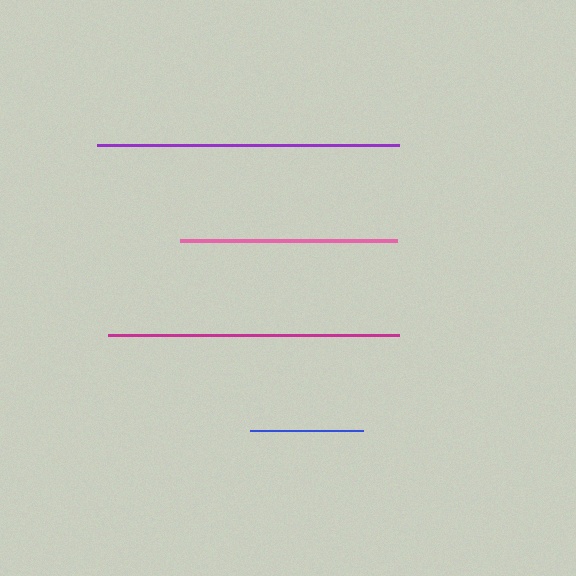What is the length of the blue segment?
The blue segment is approximately 113 pixels long.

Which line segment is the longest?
The purple line is the longest at approximately 302 pixels.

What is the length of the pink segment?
The pink segment is approximately 217 pixels long.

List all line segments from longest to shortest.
From longest to shortest: purple, magenta, pink, blue.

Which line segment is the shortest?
The blue line is the shortest at approximately 113 pixels.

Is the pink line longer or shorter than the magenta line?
The magenta line is longer than the pink line.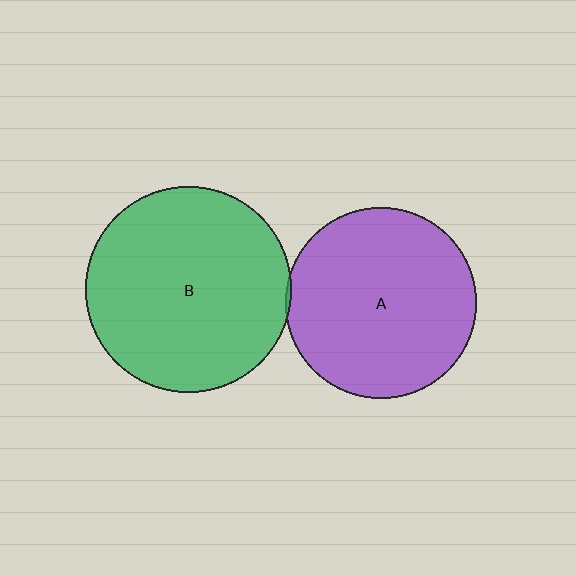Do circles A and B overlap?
Yes.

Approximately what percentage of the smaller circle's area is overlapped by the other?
Approximately 5%.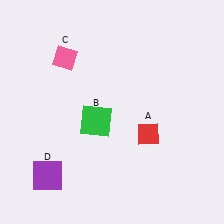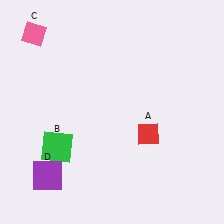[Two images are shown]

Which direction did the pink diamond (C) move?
The pink diamond (C) moved left.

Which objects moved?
The objects that moved are: the green square (B), the pink diamond (C).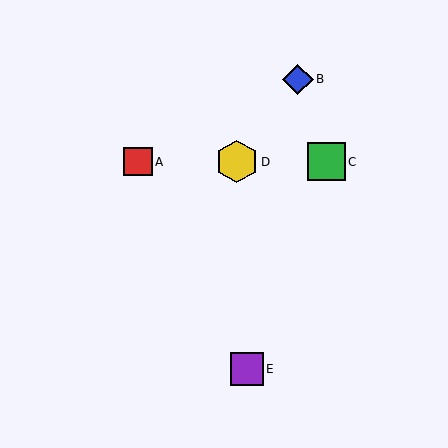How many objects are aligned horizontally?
3 objects (A, C, D) are aligned horizontally.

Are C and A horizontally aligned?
Yes, both are at y≈162.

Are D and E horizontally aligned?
No, D is at y≈162 and E is at y≈369.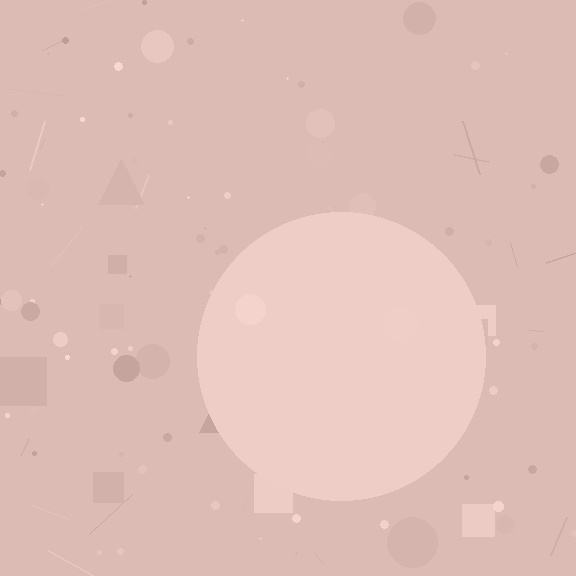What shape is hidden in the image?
A circle is hidden in the image.